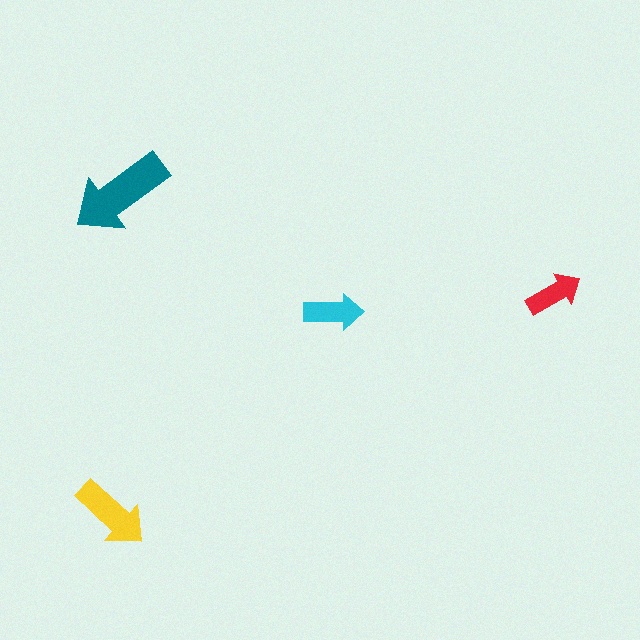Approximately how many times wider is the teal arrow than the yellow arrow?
About 1.5 times wider.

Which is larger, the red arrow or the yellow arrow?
The yellow one.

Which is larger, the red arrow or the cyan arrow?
The cyan one.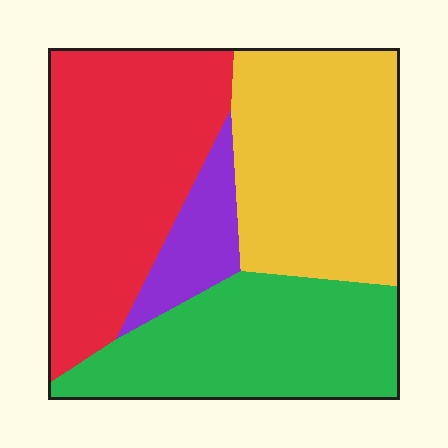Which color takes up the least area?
Purple, at roughly 10%.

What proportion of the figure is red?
Red covers roughly 35% of the figure.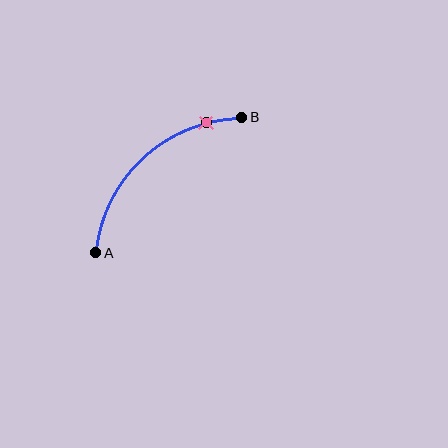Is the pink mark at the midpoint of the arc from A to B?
No. The pink mark lies on the arc but is closer to endpoint B. The arc midpoint would be at the point on the curve equidistant along the arc from both A and B.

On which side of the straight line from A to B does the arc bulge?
The arc bulges above and to the left of the straight line connecting A and B.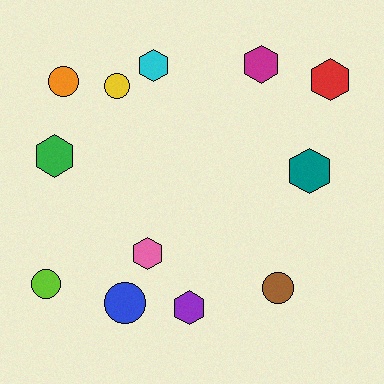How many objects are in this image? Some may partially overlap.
There are 12 objects.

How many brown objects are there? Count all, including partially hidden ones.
There is 1 brown object.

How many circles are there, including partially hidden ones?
There are 5 circles.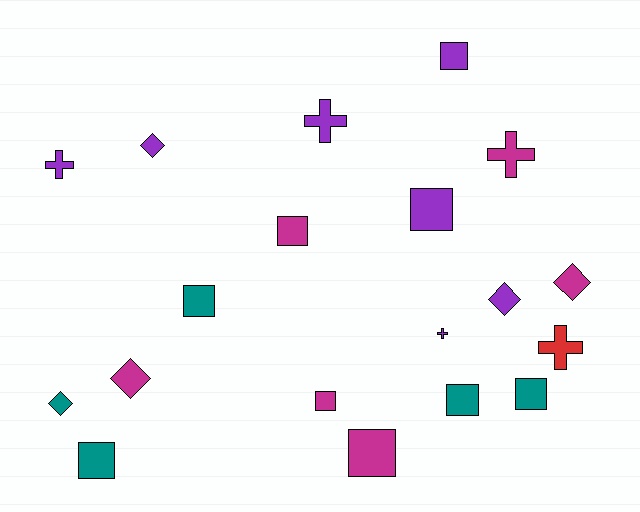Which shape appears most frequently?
Square, with 9 objects.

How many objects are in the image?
There are 19 objects.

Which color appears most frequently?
Purple, with 7 objects.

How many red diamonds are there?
There are no red diamonds.